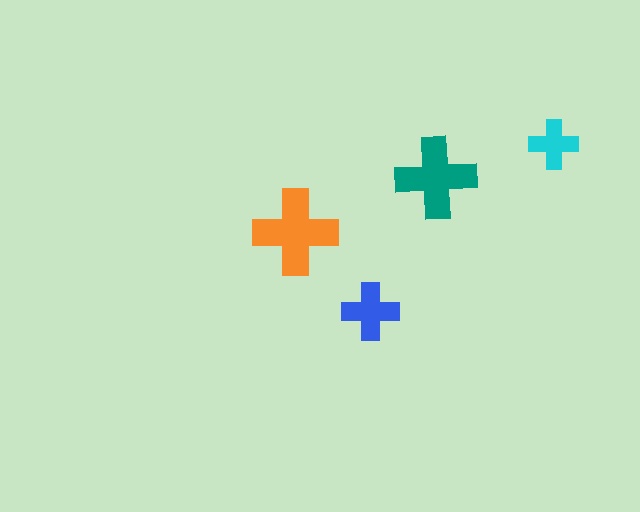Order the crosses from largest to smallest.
the orange one, the teal one, the blue one, the cyan one.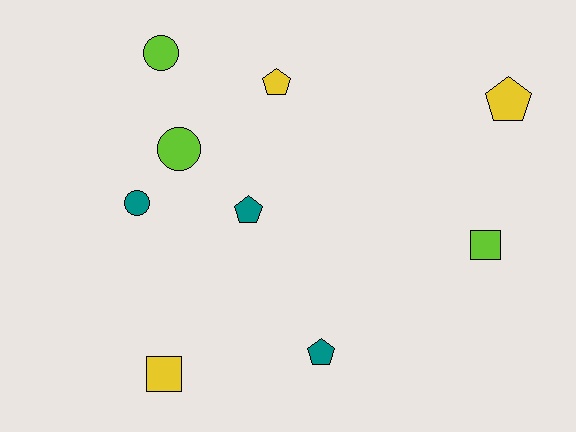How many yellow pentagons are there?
There are 2 yellow pentagons.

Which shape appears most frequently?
Pentagon, with 4 objects.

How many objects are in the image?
There are 9 objects.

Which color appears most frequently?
Yellow, with 3 objects.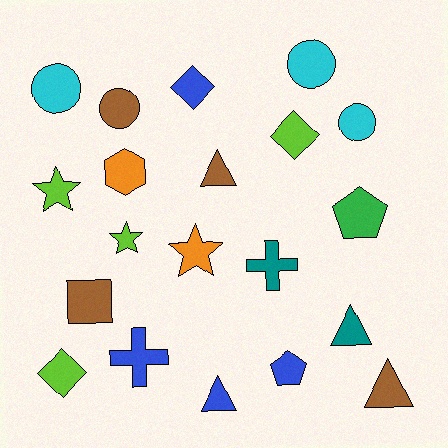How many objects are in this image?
There are 20 objects.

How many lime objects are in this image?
There are 4 lime objects.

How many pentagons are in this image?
There are 2 pentagons.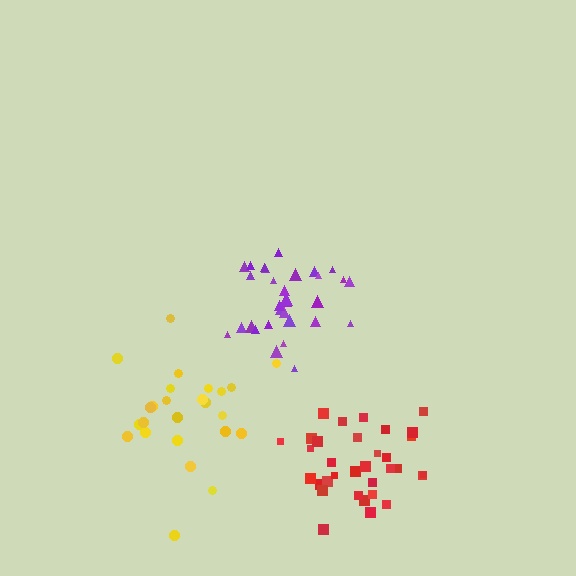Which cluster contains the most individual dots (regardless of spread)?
Red (33).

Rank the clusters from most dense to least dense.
red, purple, yellow.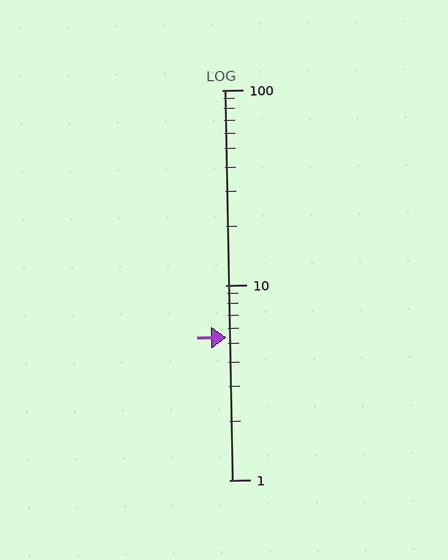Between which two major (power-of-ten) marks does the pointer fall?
The pointer is between 1 and 10.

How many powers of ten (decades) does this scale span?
The scale spans 2 decades, from 1 to 100.